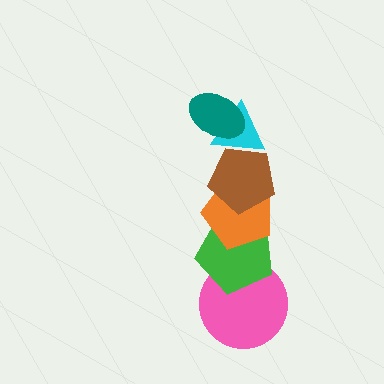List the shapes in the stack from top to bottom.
From top to bottom: the teal ellipse, the cyan triangle, the brown pentagon, the orange pentagon, the green pentagon, the pink circle.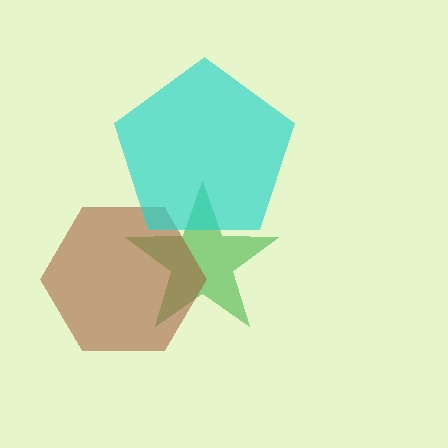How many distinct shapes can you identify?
There are 3 distinct shapes: a green star, a brown hexagon, a cyan pentagon.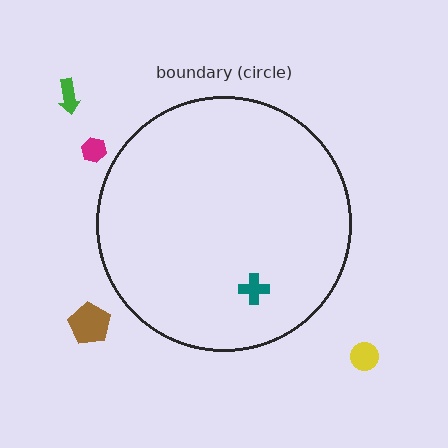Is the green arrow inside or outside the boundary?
Outside.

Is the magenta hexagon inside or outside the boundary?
Outside.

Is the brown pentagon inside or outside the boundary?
Outside.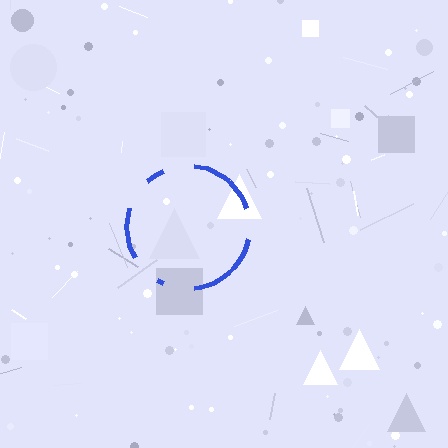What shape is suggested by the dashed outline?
The dashed outline suggests a circle.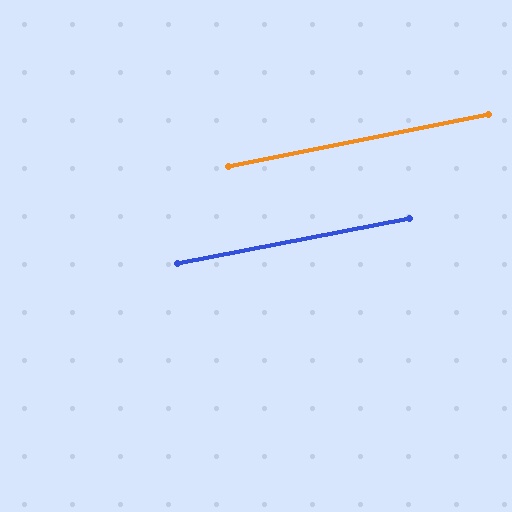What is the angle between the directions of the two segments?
Approximately 0 degrees.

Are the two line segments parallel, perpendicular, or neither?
Parallel — their directions differ by only 0.4°.